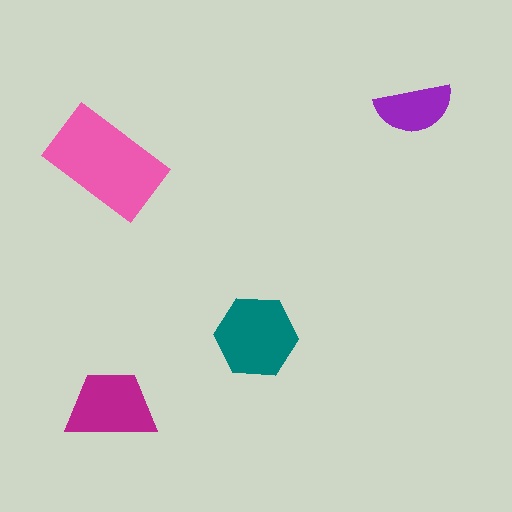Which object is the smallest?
The purple semicircle.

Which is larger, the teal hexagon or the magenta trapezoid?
The teal hexagon.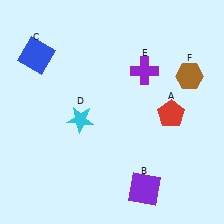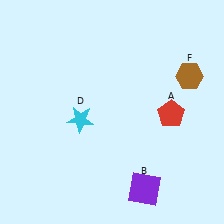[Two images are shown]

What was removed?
The purple cross (E), the blue square (C) were removed in Image 2.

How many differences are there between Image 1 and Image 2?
There are 2 differences between the two images.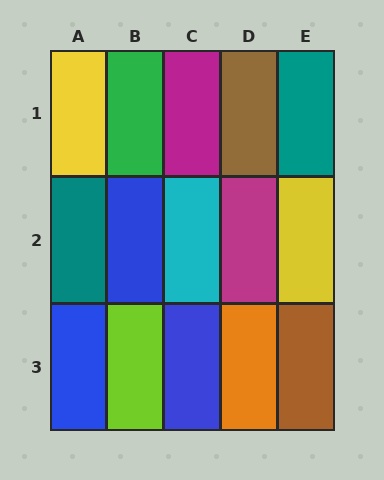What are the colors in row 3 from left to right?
Blue, lime, blue, orange, brown.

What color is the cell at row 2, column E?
Yellow.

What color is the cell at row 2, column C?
Cyan.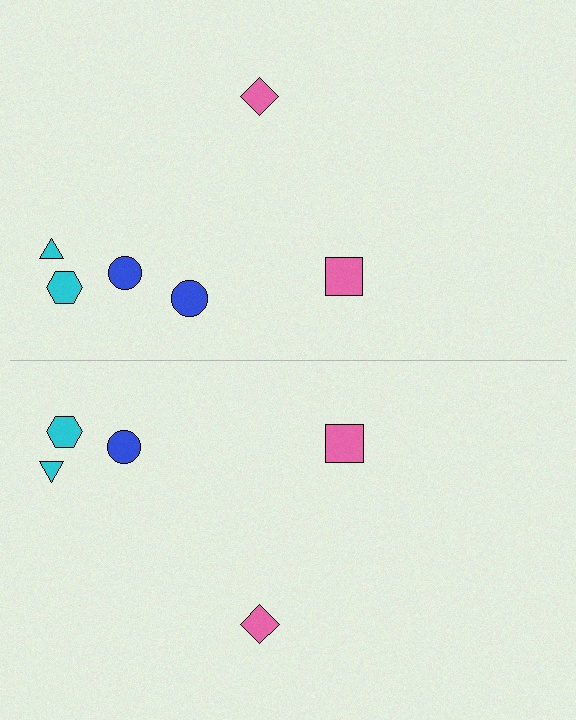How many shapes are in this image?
There are 11 shapes in this image.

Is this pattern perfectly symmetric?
No, the pattern is not perfectly symmetric. A blue circle is missing from the bottom side.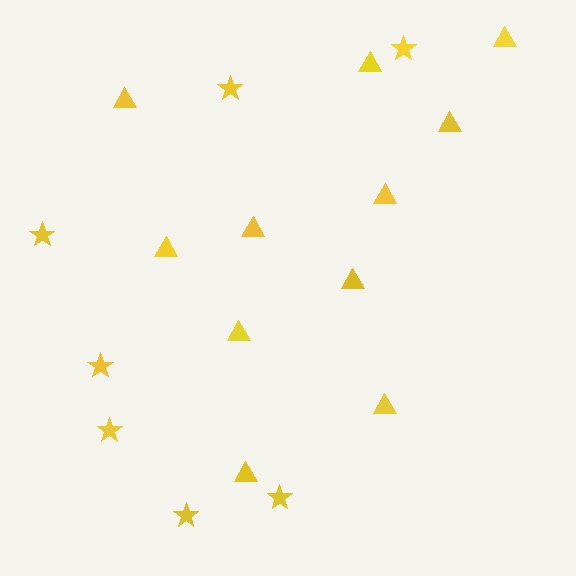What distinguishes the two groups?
There are 2 groups: one group of triangles (11) and one group of stars (7).